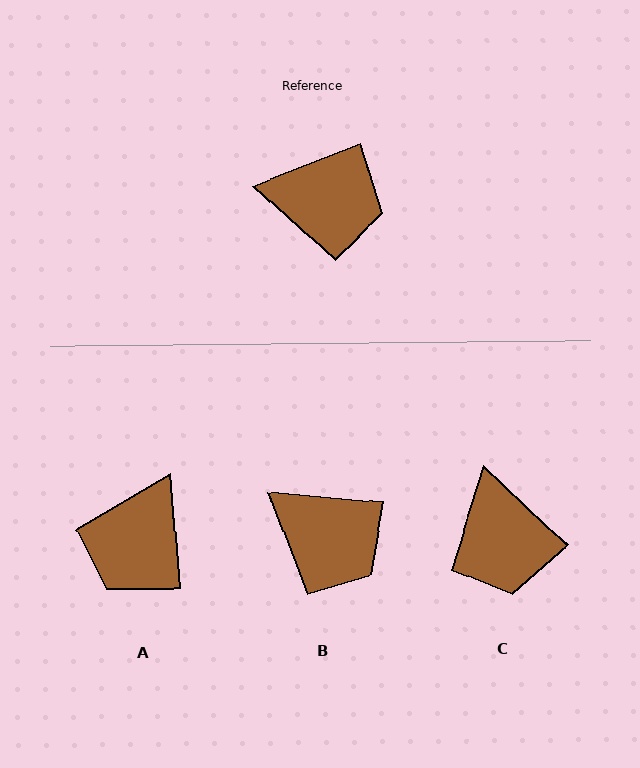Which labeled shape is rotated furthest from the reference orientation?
A, about 107 degrees away.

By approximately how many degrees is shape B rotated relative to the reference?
Approximately 27 degrees clockwise.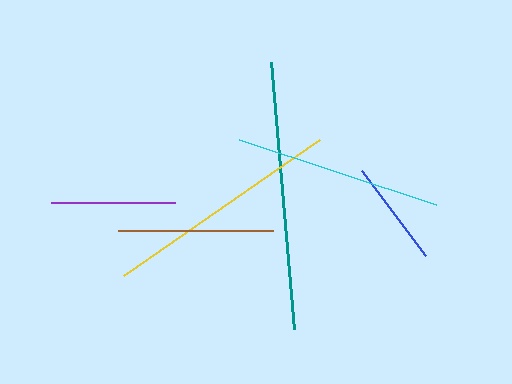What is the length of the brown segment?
The brown segment is approximately 156 pixels long.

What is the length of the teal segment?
The teal segment is approximately 268 pixels long.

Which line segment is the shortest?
The blue line is the shortest at approximately 106 pixels.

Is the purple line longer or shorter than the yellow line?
The yellow line is longer than the purple line.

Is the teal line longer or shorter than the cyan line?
The teal line is longer than the cyan line.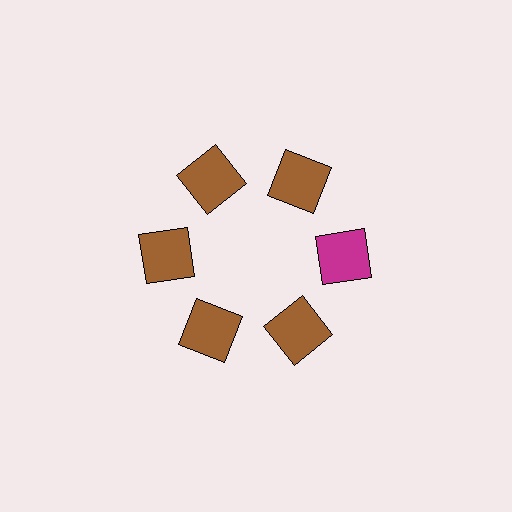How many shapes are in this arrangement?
There are 6 shapes arranged in a ring pattern.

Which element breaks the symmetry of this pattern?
The magenta square at roughly the 3 o'clock position breaks the symmetry. All other shapes are brown squares.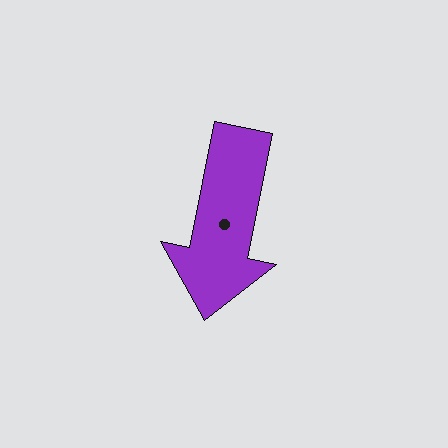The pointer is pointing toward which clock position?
Roughly 6 o'clock.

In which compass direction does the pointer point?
South.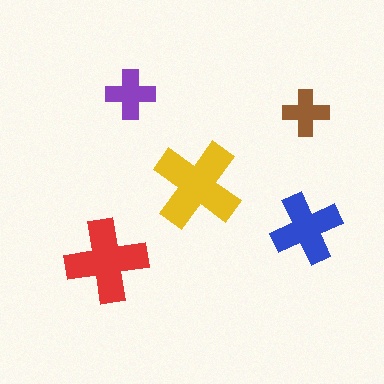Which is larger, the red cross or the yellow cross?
The yellow one.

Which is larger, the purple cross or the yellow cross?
The yellow one.